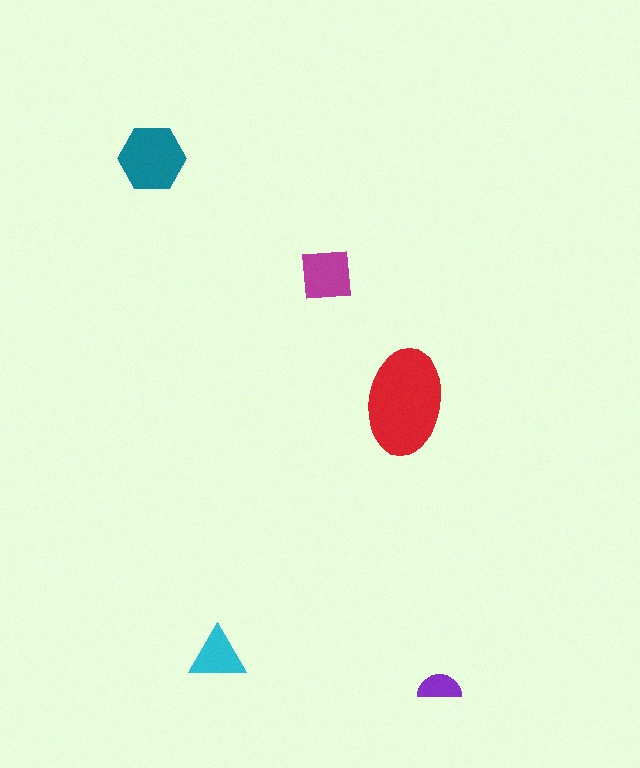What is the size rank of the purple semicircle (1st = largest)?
5th.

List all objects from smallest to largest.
The purple semicircle, the cyan triangle, the magenta square, the teal hexagon, the red ellipse.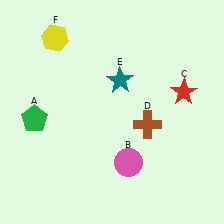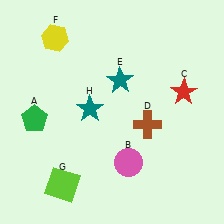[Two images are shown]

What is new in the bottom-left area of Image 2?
A lime square (G) was added in the bottom-left area of Image 2.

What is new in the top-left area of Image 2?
A teal star (H) was added in the top-left area of Image 2.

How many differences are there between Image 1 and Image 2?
There are 2 differences between the two images.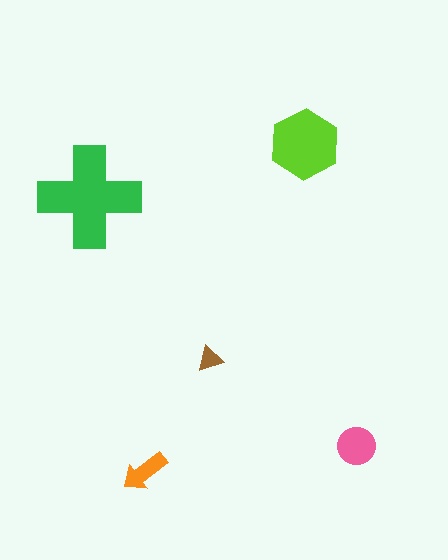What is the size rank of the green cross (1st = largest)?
1st.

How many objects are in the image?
There are 5 objects in the image.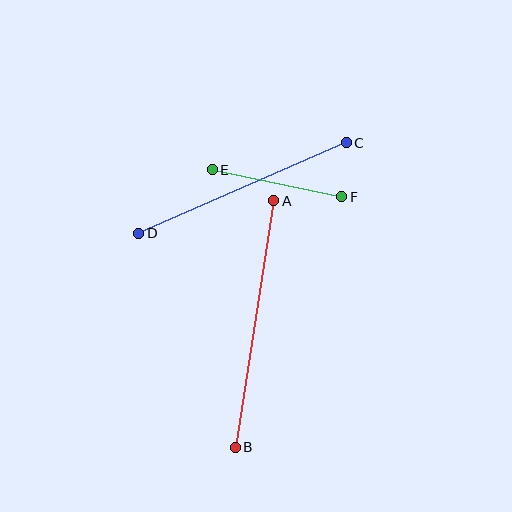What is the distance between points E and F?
The distance is approximately 132 pixels.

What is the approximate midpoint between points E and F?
The midpoint is at approximately (277, 183) pixels.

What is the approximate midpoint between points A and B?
The midpoint is at approximately (254, 324) pixels.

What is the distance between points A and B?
The distance is approximately 250 pixels.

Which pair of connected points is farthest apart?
Points A and B are farthest apart.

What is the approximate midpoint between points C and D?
The midpoint is at approximately (243, 188) pixels.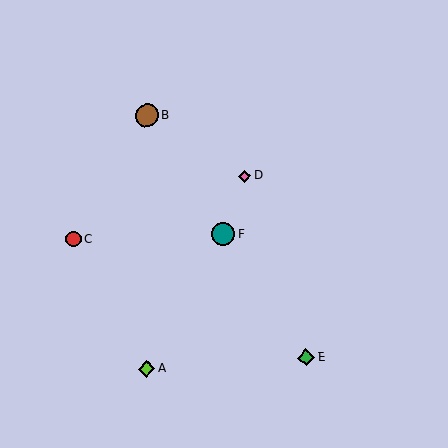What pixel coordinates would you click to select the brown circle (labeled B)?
Click at (147, 116) to select the brown circle B.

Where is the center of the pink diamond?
The center of the pink diamond is at (245, 176).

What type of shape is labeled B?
Shape B is a brown circle.